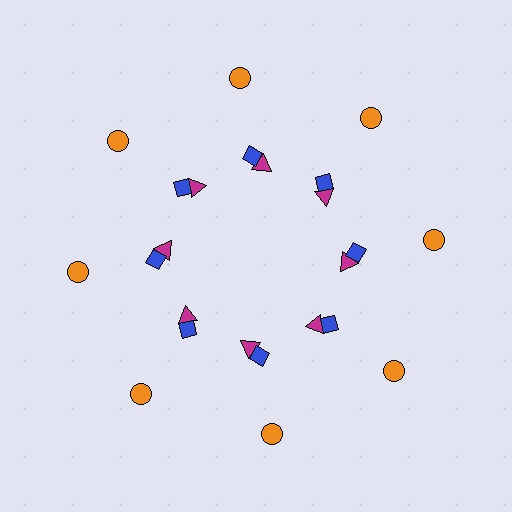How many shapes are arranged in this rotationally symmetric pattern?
There are 24 shapes, arranged in 8 groups of 3.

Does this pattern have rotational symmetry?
Yes, this pattern has 8-fold rotational symmetry. It looks the same after rotating 45 degrees around the center.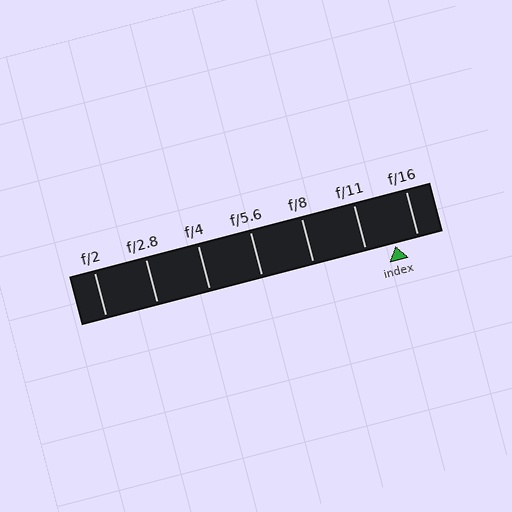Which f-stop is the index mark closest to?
The index mark is closest to f/16.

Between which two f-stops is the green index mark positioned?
The index mark is between f/11 and f/16.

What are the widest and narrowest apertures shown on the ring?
The widest aperture shown is f/2 and the narrowest is f/16.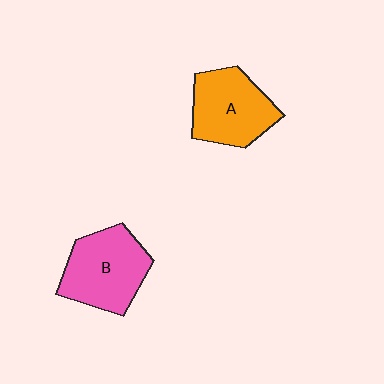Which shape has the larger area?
Shape B (pink).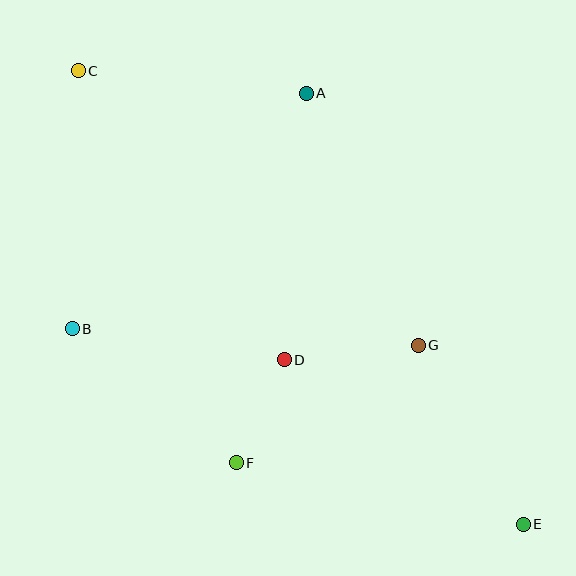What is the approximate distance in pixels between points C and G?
The distance between C and G is approximately 437 pixels.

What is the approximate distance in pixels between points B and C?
The distance between B and C is approximately 258 pixels.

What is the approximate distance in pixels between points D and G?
The distance between D and G is approximately 135 pixels.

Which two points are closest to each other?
Points D and F are closest to each other.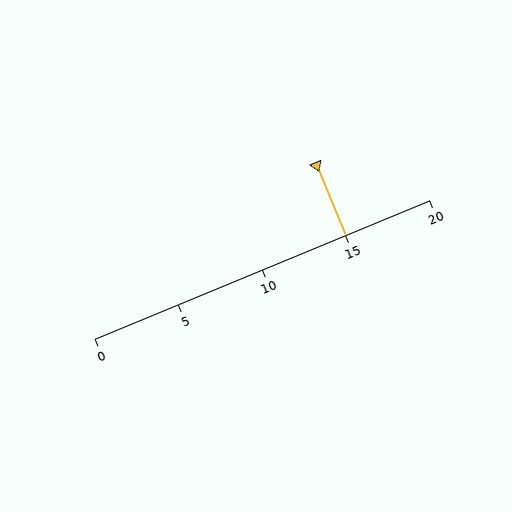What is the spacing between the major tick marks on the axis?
The major ticks are spaced 5 apart.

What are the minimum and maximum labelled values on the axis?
The axis runs from 0 to 20.